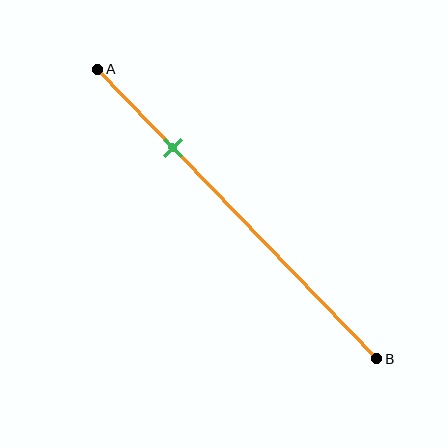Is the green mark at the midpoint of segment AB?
No, the mark is at about 25% from A, not at the 50% midpoint.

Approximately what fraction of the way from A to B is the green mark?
The green mark is approximately 25% of the way from A to B.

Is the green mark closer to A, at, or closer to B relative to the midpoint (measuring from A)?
The green mark is closer to point A than the midpoint of segment AB.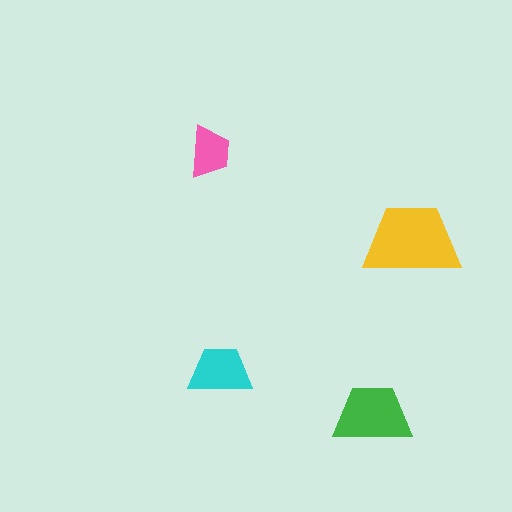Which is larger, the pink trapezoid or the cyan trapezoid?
The cyan one.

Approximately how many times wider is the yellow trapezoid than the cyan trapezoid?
About 1.5 times wider.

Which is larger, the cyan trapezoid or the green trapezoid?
The green one.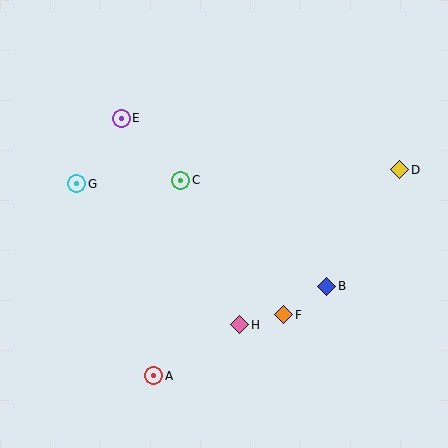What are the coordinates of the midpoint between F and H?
The midpoint between F and H is at (262, 320).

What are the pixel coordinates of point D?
Point D is at (400, 170).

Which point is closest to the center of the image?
Point C at (181, 180) is closest to the center.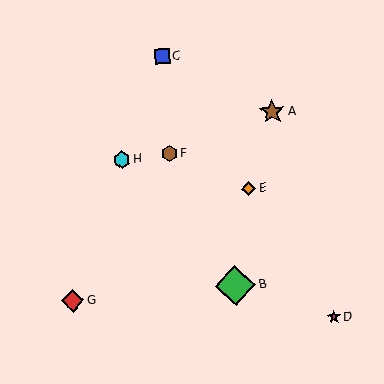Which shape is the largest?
The green diamond (labeled B) is the largest.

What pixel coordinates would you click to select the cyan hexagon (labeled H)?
Click at (122, 160) to select the cyan hexagon H.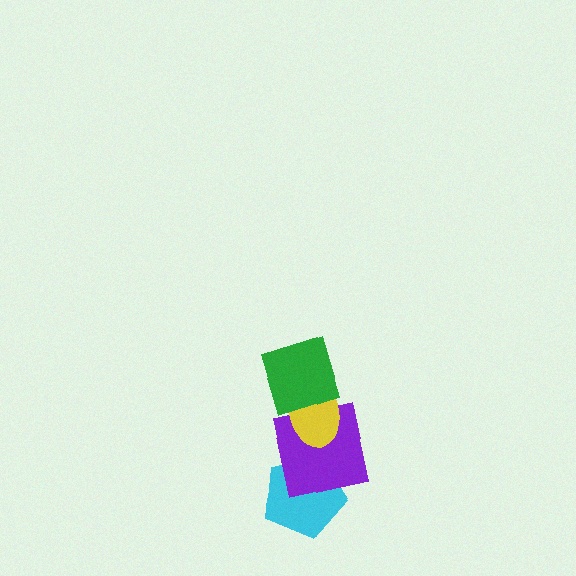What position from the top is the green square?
The green square is 1st from the top.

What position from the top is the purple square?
The purple square is 3rd from the top.